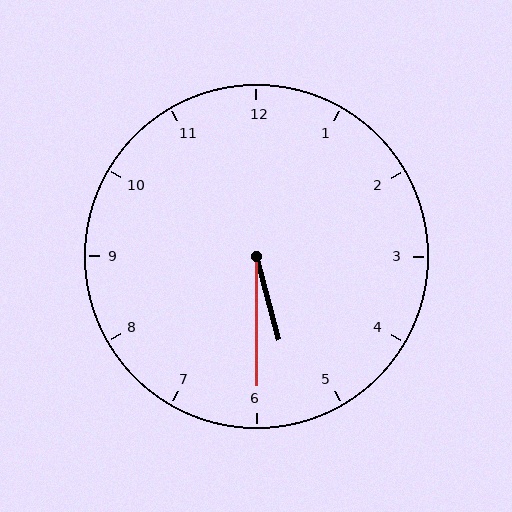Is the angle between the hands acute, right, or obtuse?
It is acute.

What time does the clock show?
5:30.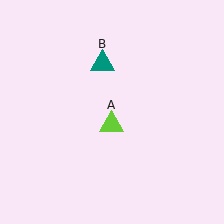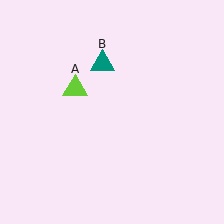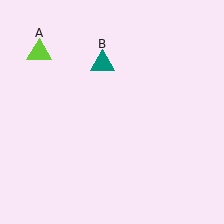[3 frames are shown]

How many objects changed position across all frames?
1 object changed position: lime triangle (object A).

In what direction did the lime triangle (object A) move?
The lime triangle (object A) moved up and to the left.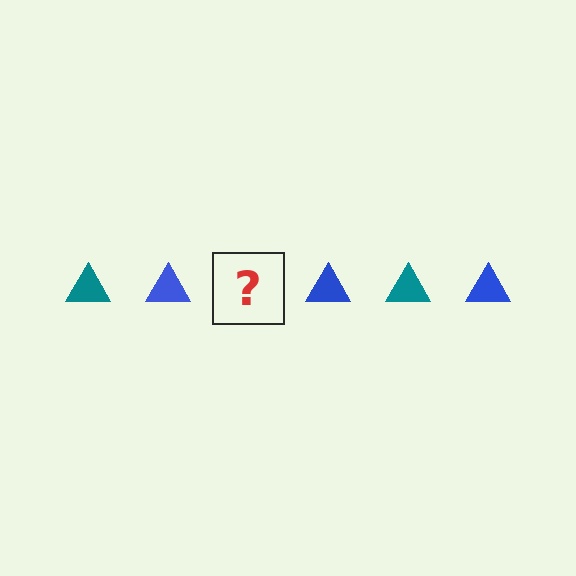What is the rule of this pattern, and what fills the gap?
The rule is that the pattern cycles through teal, blue triangles. The gap should be filled with a teal triangle.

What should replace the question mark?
The question mark should be replaced with a teal triangle.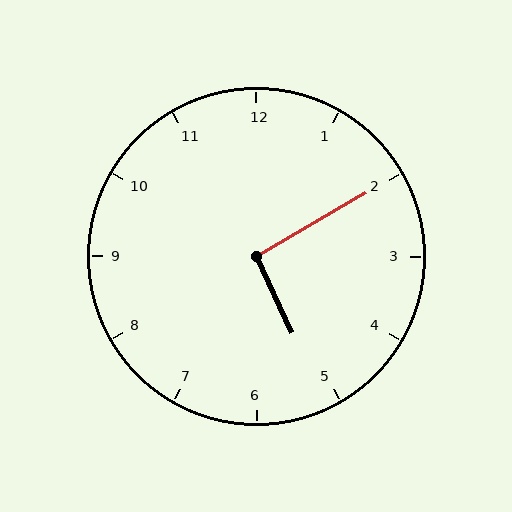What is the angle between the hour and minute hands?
Approximately 95 degrees.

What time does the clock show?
5:10.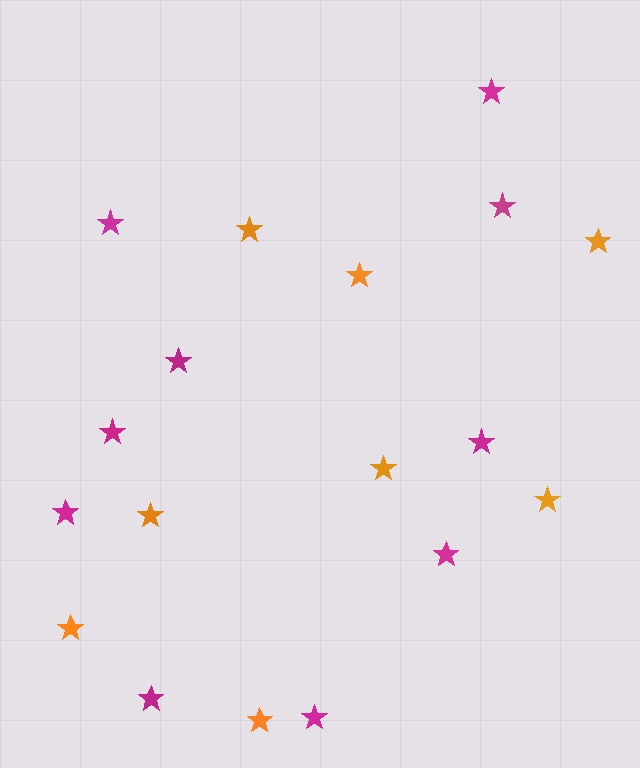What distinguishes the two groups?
There are 2 groups: one group of magenta stars (10) and one group of orange stars (8).